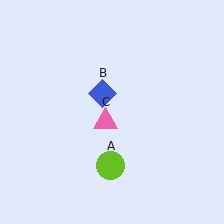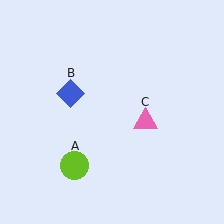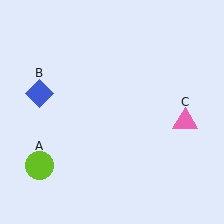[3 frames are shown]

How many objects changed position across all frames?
3 objects changed position: lime circle (object A), blue diamond (object B), pink triangle (object C).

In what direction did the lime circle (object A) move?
The lime circle (object A) moved left.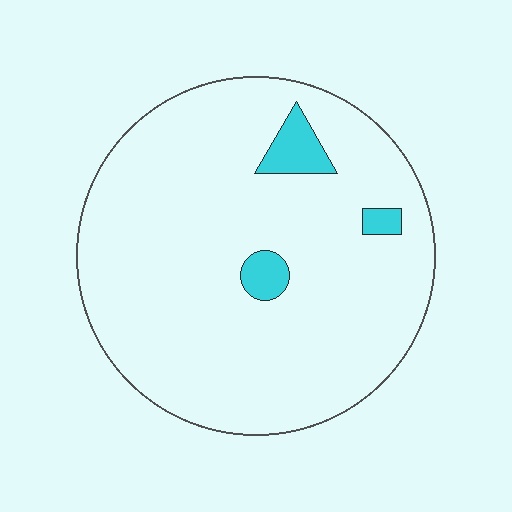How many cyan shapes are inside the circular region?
3.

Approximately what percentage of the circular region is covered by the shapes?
Approximately 5%.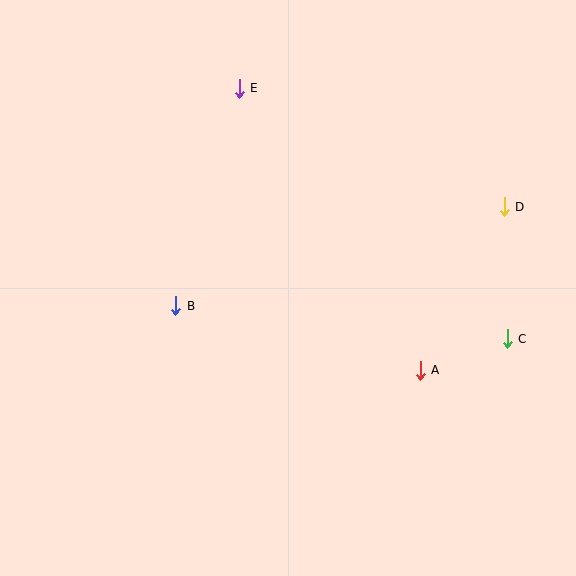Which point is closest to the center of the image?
Point B at (176, 306) is closest to the center.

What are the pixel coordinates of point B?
Point B is at (176, 306).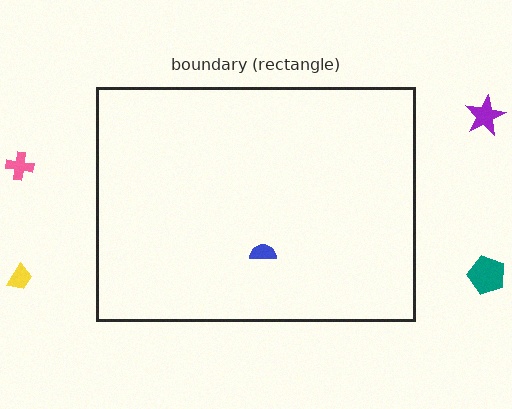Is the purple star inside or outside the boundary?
Outside.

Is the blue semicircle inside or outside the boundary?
Inside.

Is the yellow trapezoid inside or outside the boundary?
Outside.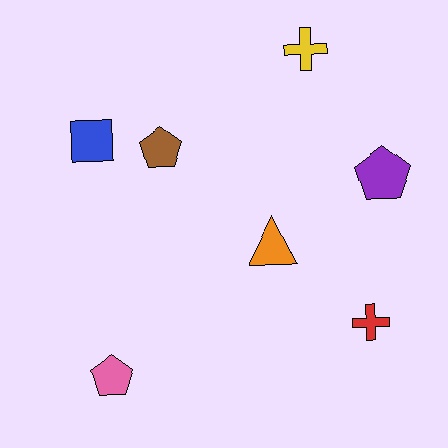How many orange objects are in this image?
There is 1 orange object.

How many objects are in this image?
There are 7 objects.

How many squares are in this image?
There is 1 square.